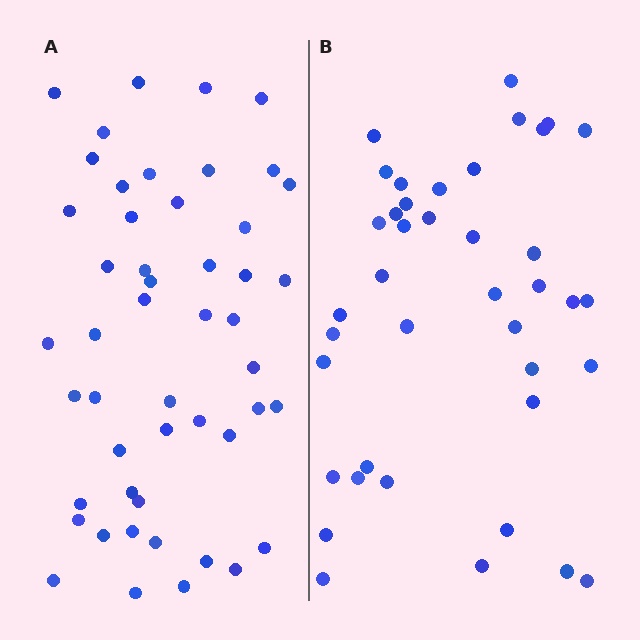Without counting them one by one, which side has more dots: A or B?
Region A (the left region) has more dots.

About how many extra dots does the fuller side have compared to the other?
Region A has roughly 8 or so more dots than region B.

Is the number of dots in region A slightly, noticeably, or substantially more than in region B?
Region A has only slightly more — the two regions are fairly close. The ratio is roughly 1.2 to 1.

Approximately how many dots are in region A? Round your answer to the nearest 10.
About 50 dots. (The exact count is 49, which rounds to 50.)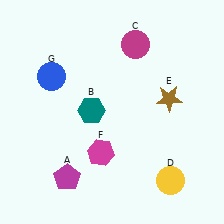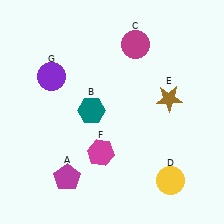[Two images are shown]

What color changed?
The circle (G) changed from blue in Image 1 to purple in Image 2.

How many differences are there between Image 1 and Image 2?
There is 1 difference between the two images.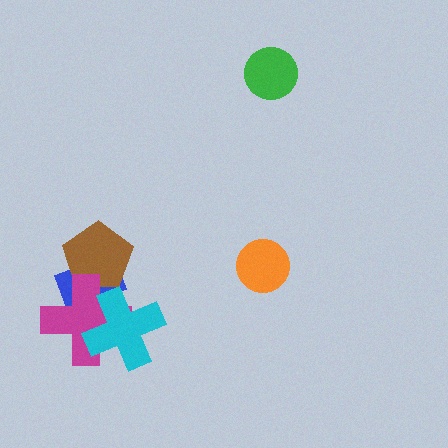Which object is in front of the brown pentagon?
The magenta cross is in front of the brown pentagon.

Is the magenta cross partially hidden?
Yes, it is partially covered by another shape.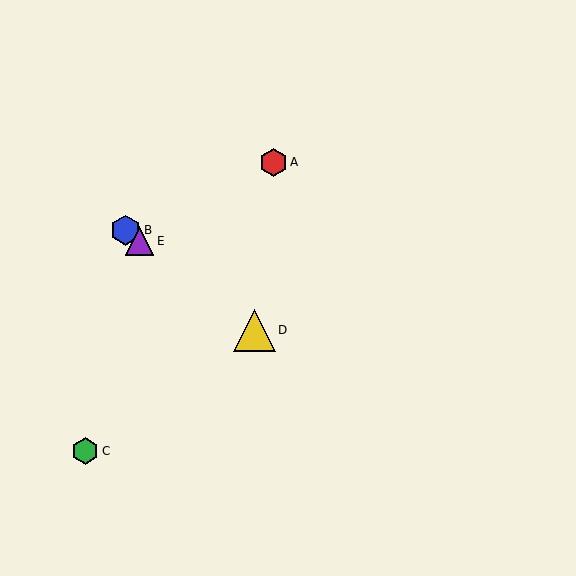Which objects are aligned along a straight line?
Objects B, D, E are aligned along a straight line.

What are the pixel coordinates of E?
Object E is at (140, 241).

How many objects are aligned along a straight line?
3 objects (B, D, E) are aligned along a straight line.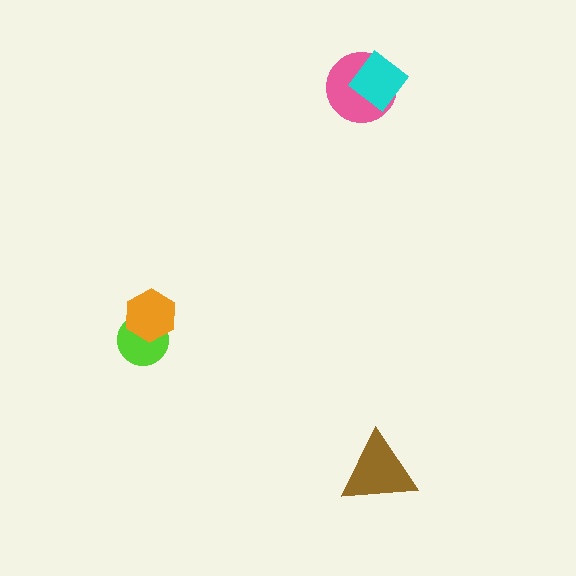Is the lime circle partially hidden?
Yes, it is partially covered by another shape.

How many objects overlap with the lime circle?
1 object overlaps with the lime circle.